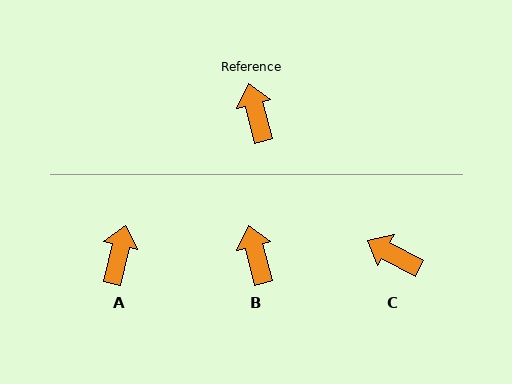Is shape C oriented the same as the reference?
No, it is off by about 47 degrees.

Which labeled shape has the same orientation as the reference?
B.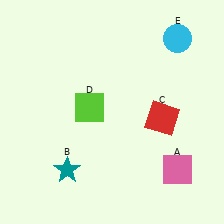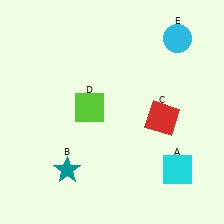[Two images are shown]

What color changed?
The square (A) changed from pink in Image 1 to cyan in Image 2.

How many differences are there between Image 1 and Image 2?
There is 1 difference between the two images.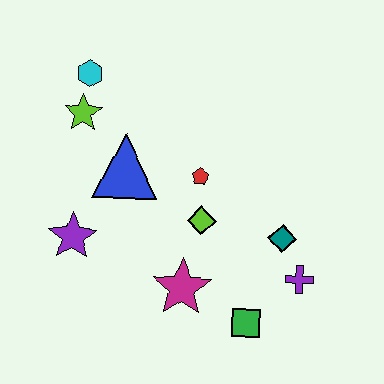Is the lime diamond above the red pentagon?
No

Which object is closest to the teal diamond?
The purple cross is closest to the teal diamond.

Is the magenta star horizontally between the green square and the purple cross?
No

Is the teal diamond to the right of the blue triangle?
Yes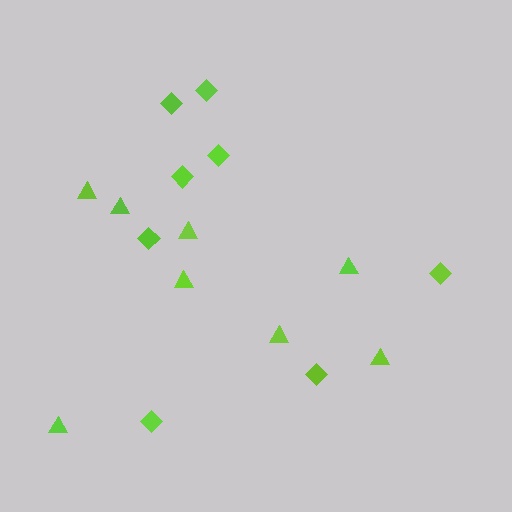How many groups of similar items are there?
There are 2 groups: one group of triangles (8) and one group of diamonds (8).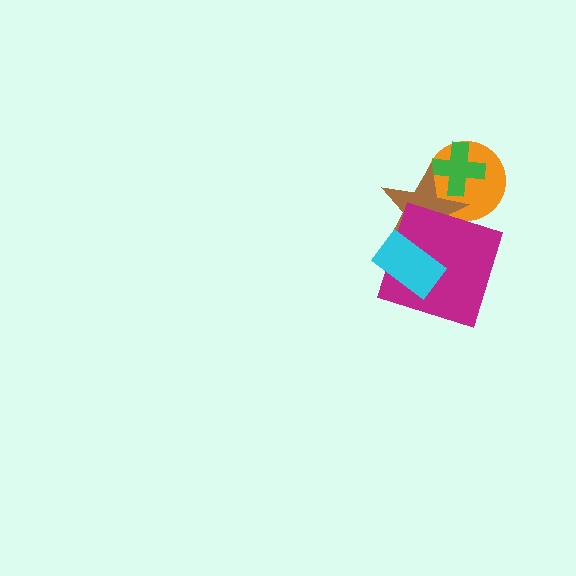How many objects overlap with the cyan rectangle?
2 objects overlap with the cyan rectangle.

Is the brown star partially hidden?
Yes, it is partially covered by another shape.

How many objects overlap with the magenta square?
2 objects overlap with the magenta square.